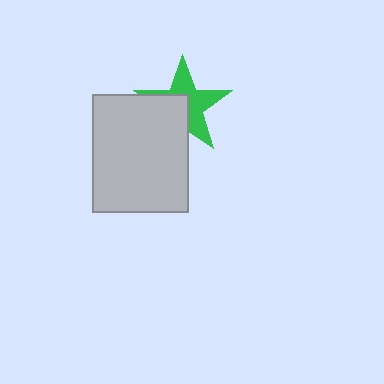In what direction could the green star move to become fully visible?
The green star could move toward the upper-right. That would shift it out from behind the light gray rectangle entirely.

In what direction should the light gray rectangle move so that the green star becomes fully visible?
The light gray rectangle should move toward the lower-left. That is the shortest direction to clear the overlap and leave the green star fully visible.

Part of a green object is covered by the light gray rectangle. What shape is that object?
It is a star.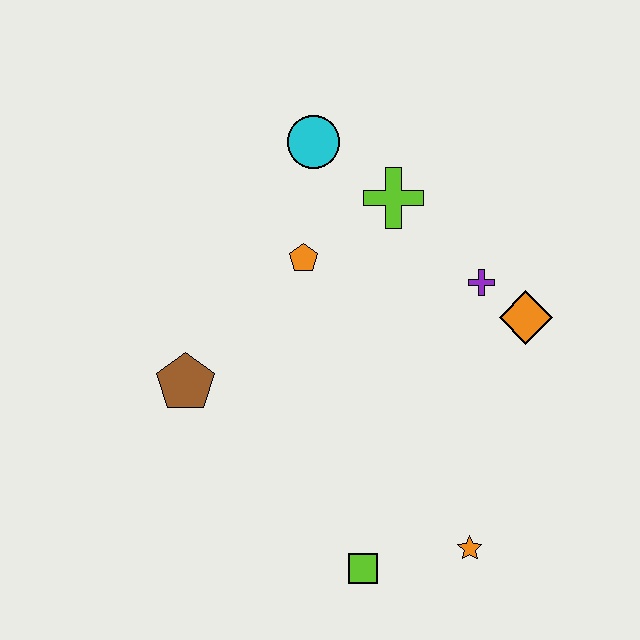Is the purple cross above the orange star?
Yes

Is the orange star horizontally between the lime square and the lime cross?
No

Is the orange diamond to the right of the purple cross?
Yes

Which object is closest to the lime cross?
The cyan circle is closest to the lime cross.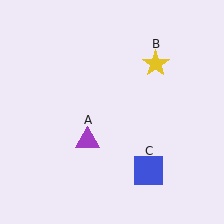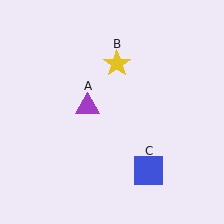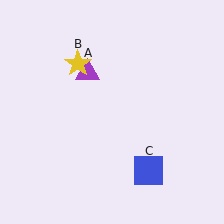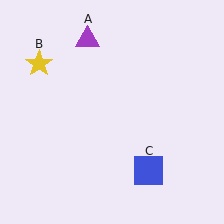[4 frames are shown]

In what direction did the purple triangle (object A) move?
The purple triangle (object A) moved up.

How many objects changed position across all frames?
2 objects changed position: purple triangle (object A), yellow star (object B).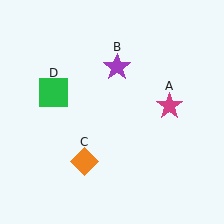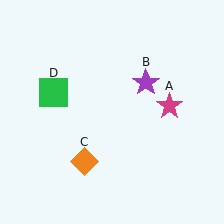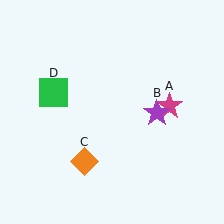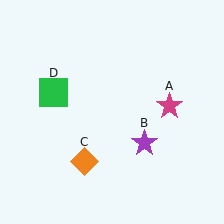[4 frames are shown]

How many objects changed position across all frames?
1 object changed position: purple star (object B).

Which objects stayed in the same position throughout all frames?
Magenta star (object A) and orange diamond (object C) and green square (object D) remained stationary.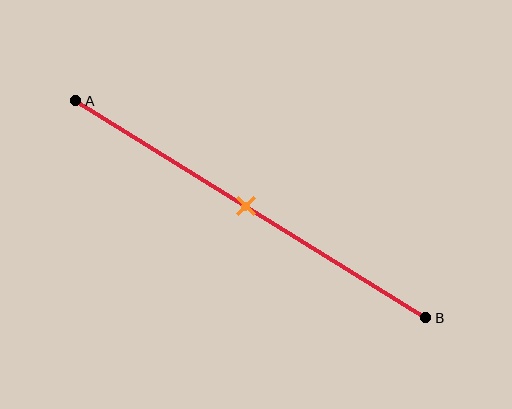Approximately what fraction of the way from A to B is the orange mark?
The orange mark is approximately 50% of the way from A to B.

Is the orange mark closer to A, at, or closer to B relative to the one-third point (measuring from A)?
The orange mark is closer to point B than the one-third point of segment AB.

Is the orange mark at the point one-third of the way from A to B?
No, the mark is at about 50% from A, not at the 33% one-third point.